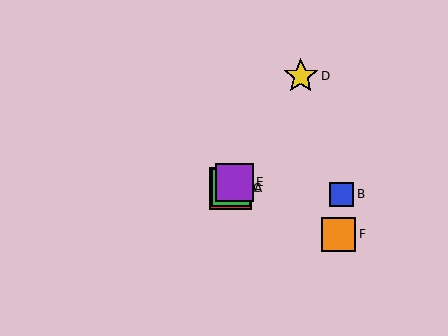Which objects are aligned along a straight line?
Objects A, C, D, E are aligned along a straight line.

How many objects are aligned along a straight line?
4 objects (A, C, D, E) are aligned along a straight line.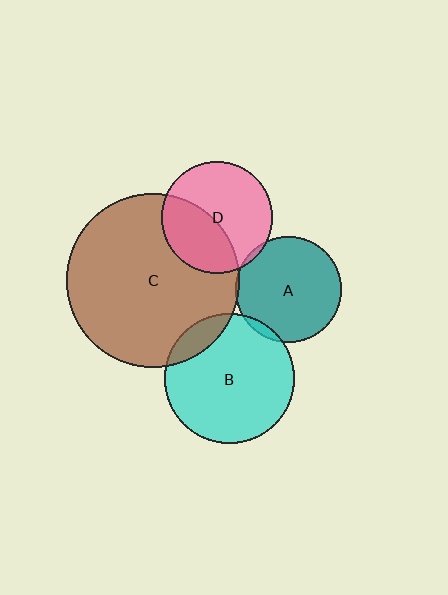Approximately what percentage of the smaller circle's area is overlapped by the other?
Approximately 5%.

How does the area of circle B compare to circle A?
Approximately 1.5 times.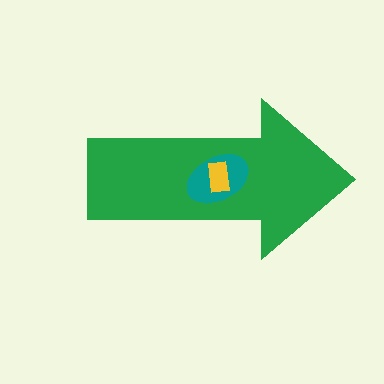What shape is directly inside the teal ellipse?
The yellow rectangle.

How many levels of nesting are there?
3.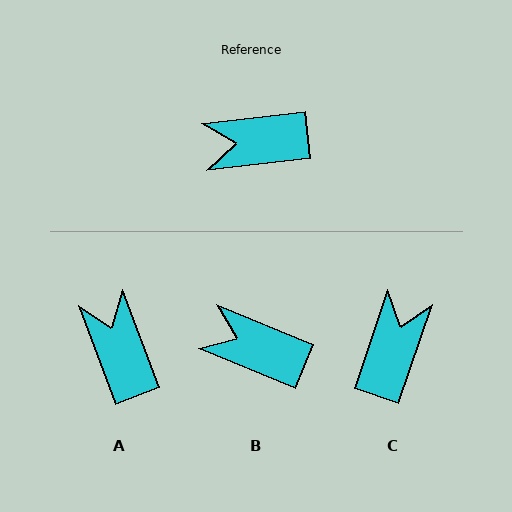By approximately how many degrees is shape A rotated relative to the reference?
Approximately 76 degrees clockwise.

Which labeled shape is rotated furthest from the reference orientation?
C, about 115 degrees away.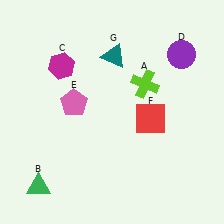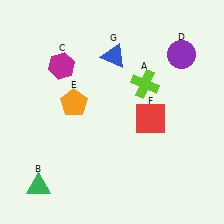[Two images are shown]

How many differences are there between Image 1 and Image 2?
There are 2 differences between the two images.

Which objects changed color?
E changed from pink to orange. G changed from teal to blue.